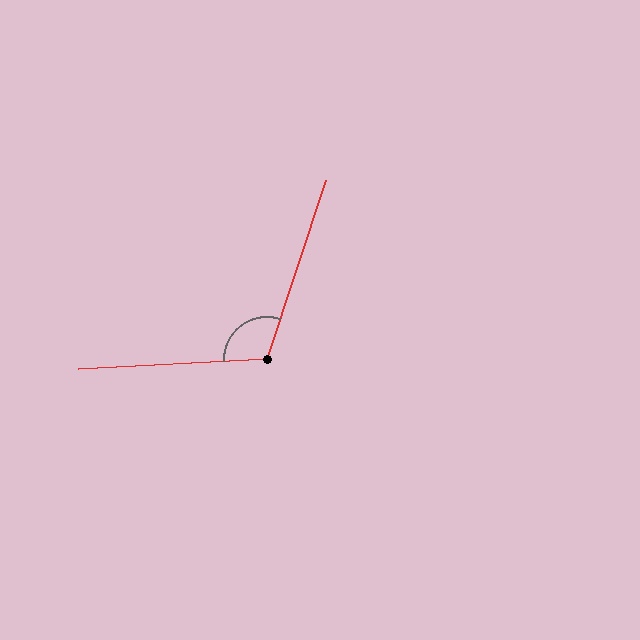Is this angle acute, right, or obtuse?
It is obtuse.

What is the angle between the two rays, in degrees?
Approximately 111 degrees.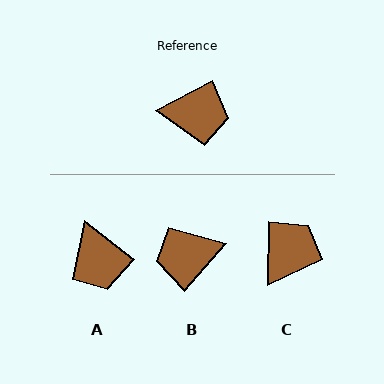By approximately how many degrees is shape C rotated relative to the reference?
Approximately 61 degrees counter-clockwise.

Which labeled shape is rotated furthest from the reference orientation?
B, about 159 degrees away.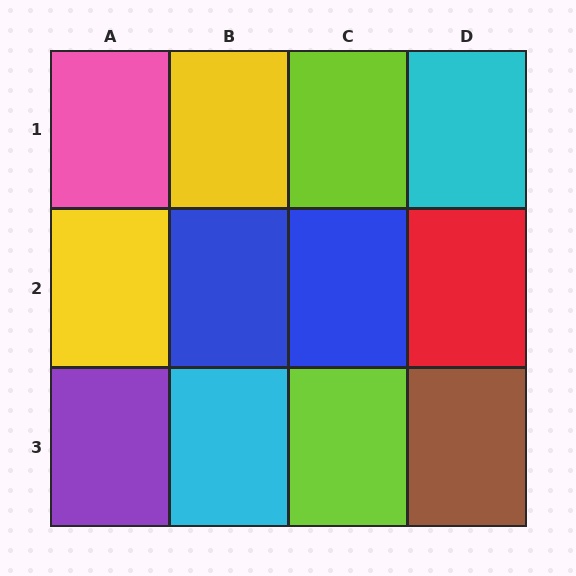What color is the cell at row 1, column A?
Pink.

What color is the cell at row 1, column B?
Yellow.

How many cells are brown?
1 cell is brown.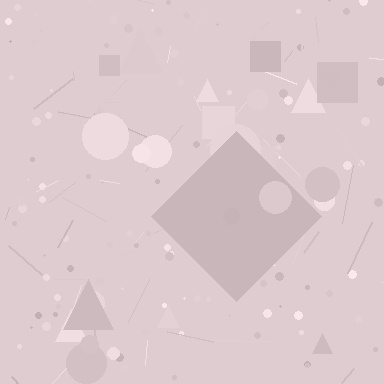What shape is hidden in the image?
A diamond is hidden in the image.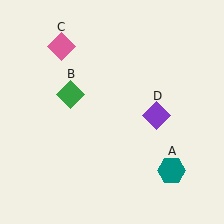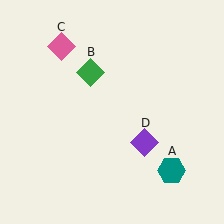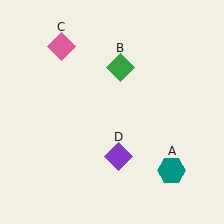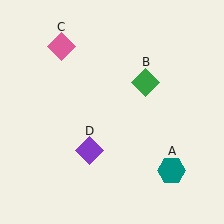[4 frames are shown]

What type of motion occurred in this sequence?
The green diamond (object B), purple diamond (object D) rotated clockwise around the center of the scene.